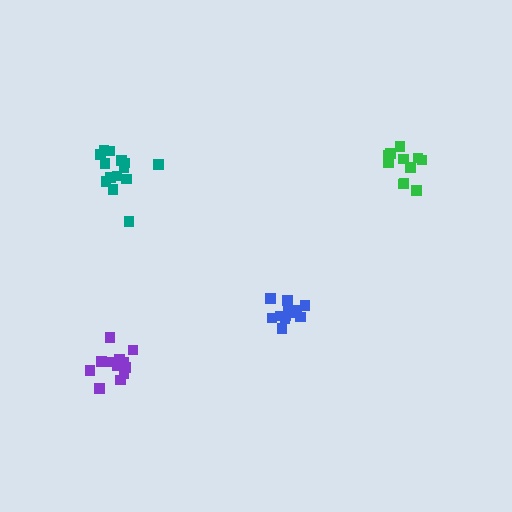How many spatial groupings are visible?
There are 4 spatial groupings.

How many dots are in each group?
Group 1: 13 dots, Group 2: 14 dots, Group 3: 12 dots, Group 4: 14 dots (53 total).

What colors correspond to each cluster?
The clusters are colored: blue, purple, green, teal.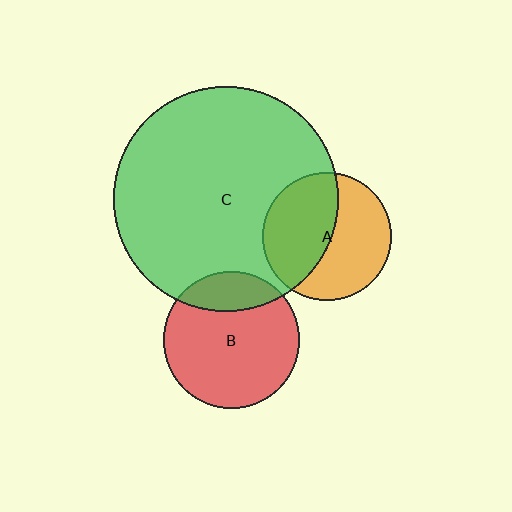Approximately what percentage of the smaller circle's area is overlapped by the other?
Approximately 20%.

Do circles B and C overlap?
Yes.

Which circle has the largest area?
Circle C (green).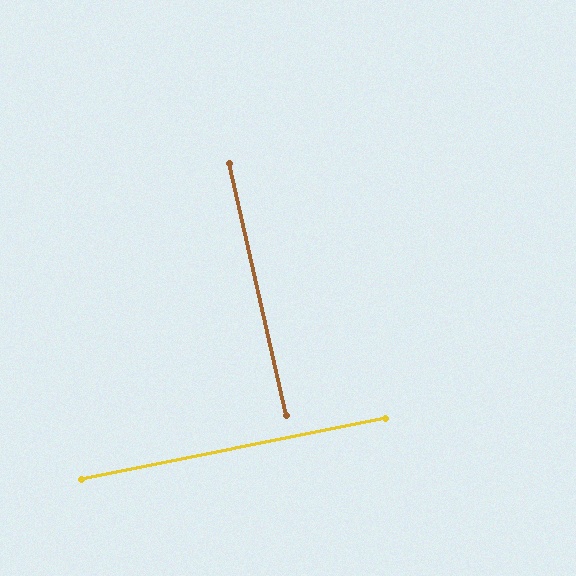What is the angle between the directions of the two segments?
Approximately 89 degrees.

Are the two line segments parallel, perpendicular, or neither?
Perpendicular — they meet at approximately 89°.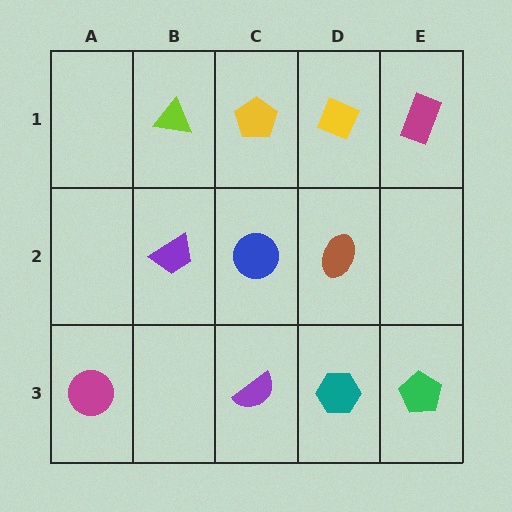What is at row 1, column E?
A magenta rectangle.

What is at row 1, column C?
A yellow pentagon.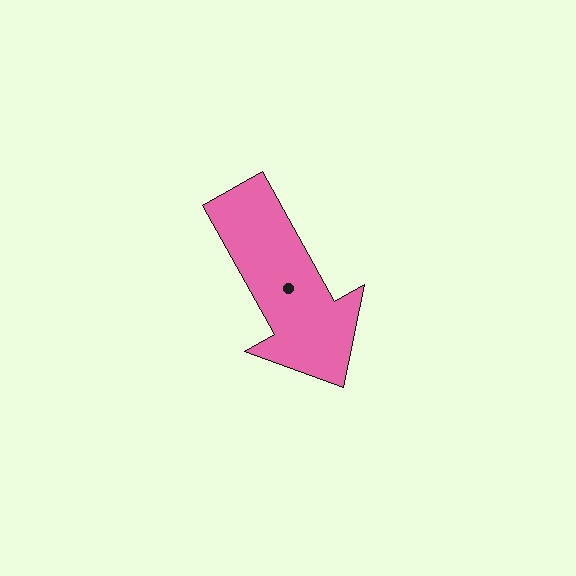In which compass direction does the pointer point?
Southeast.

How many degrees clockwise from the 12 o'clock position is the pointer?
Approximately 151 degrees.